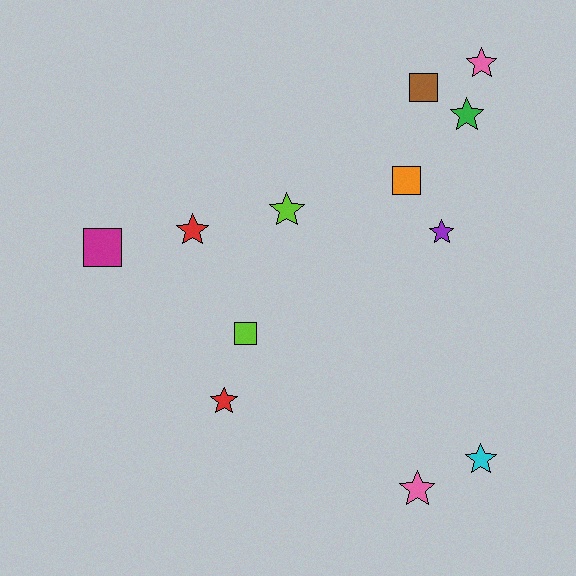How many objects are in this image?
There are 12 objects.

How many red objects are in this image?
There are 2 red objects.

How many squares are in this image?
There are 4 squares.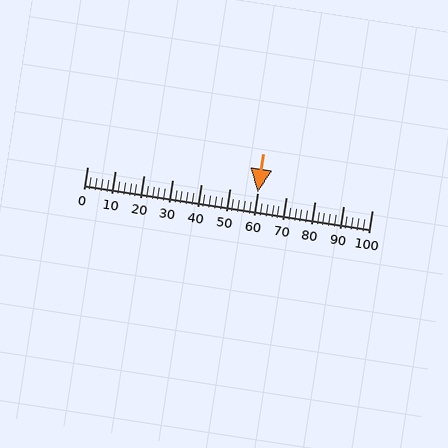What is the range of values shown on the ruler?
The ruler shows values from 0 to 100.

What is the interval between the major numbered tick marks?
The major tick marks are spaced 10 units apart.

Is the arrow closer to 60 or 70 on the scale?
The arrow is closer to 60.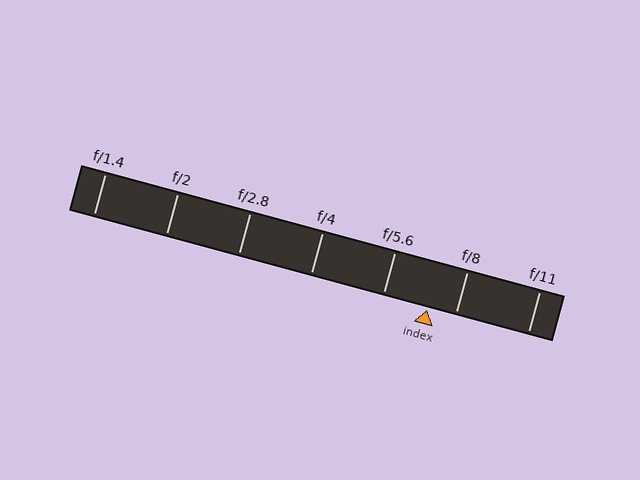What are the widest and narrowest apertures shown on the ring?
The widest aperture shown is f/1.4 and the narrowest is f/11.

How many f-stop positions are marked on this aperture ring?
There are 7 f-stop positions marked.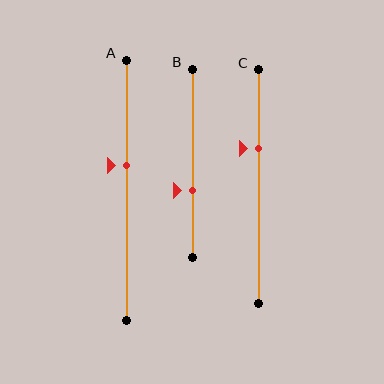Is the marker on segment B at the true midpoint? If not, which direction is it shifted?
No, the marker on segment B is shifted downward by about 15% of the segment length.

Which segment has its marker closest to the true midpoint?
Segment A has its marker closest to the true midpoint.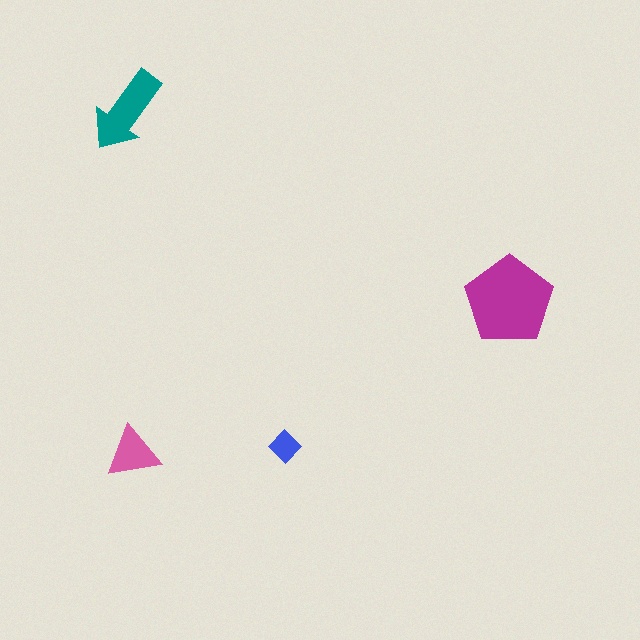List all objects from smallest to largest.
The blue diamond, the pink triangle, the teal arrow, the magenta pentagon.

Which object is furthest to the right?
The magenta pentagon is rightmost.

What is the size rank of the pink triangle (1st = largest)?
3rd.